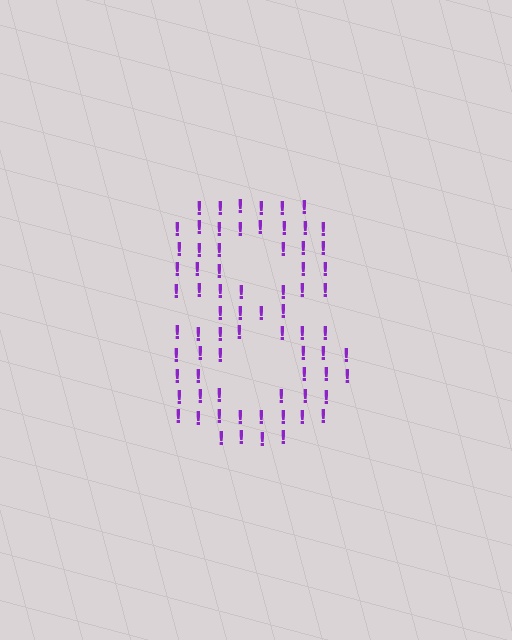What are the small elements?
The small elements are exclamation marks.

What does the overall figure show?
The overall figure shows the digit 8.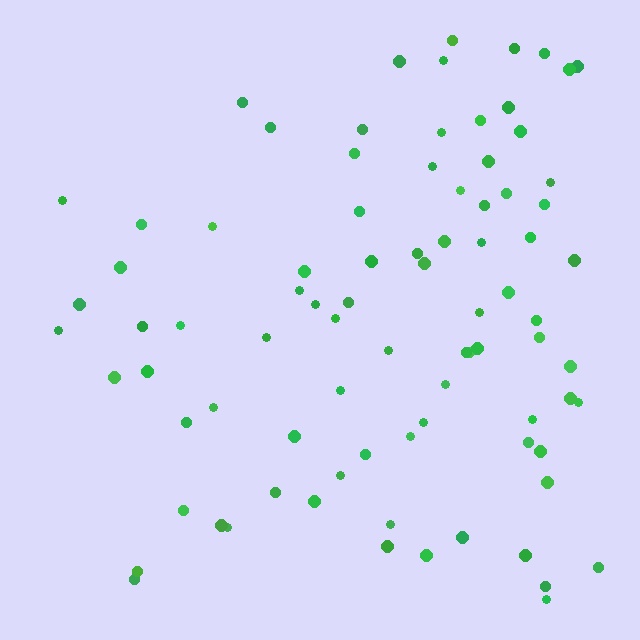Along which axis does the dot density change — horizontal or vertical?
Horizontal.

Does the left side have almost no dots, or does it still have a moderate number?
Still a moderate number, just noticeably fewer than the right.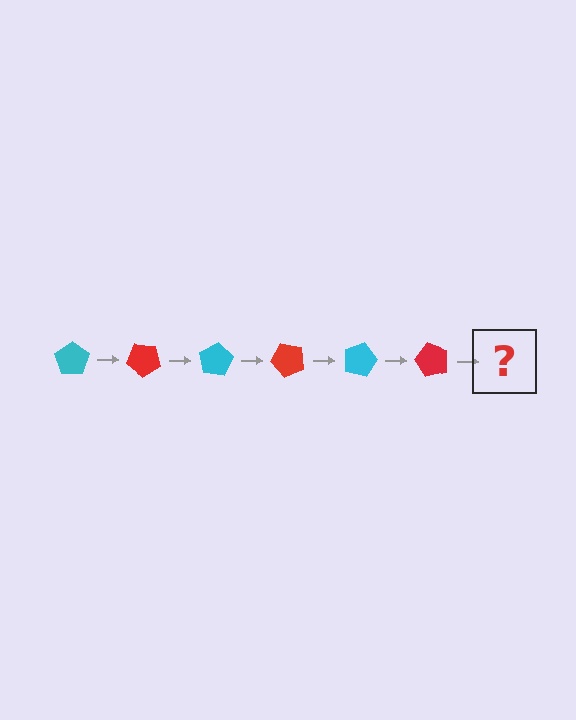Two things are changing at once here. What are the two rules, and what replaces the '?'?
The two rules are that it rotates 40 degrees each step and the color cycles through cyan and red. The '?' should be a cyan pentagon, rotated 240 degrees from the start.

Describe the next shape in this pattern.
It should be a cyan pentagon, rotated 240 degrees from the start.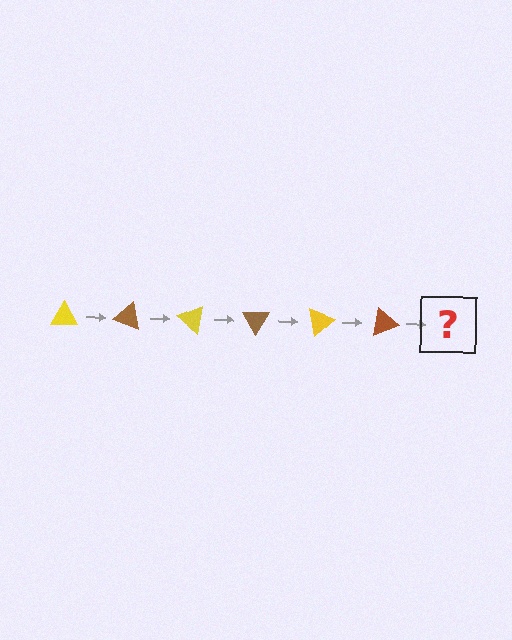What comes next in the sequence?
The next element should be a yellow triangle, rotated 120 degrees from the start.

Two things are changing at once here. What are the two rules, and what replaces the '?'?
The two rules are that it rotates 20 degrees each step and the color cycles through yellow and brown. The '?' should be a yellow triangle, rotated 120 degrees from the start.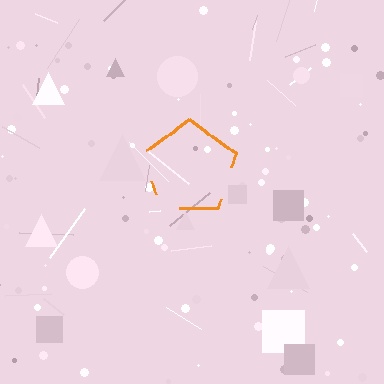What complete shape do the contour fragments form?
The contour fragments form a pentagon.